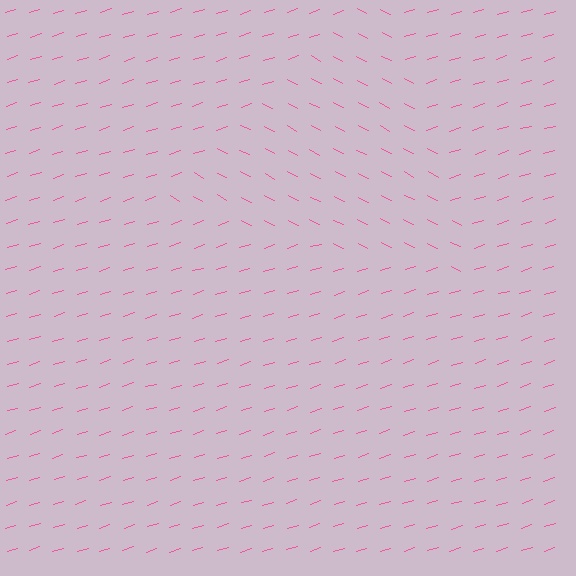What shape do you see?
I see a triangle.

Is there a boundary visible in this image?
Yes, there is a texture boundary formed by a change in line orientation.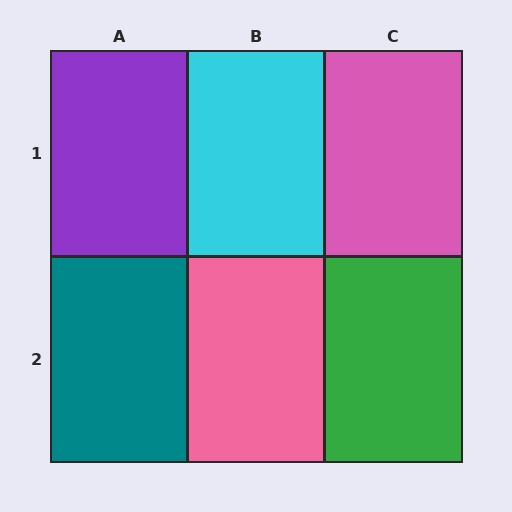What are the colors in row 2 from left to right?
Teal, pink, green.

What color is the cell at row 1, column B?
Cyan.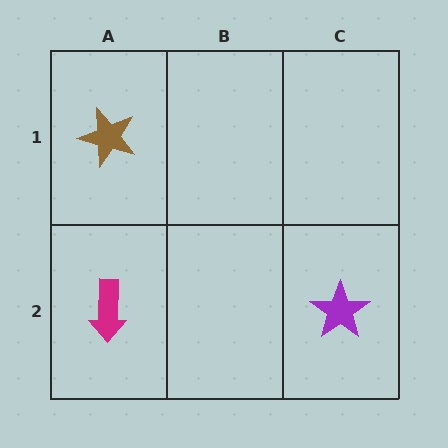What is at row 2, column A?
A magenta arrow.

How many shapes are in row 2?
2 shapes.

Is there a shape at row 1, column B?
No, that cell is empty.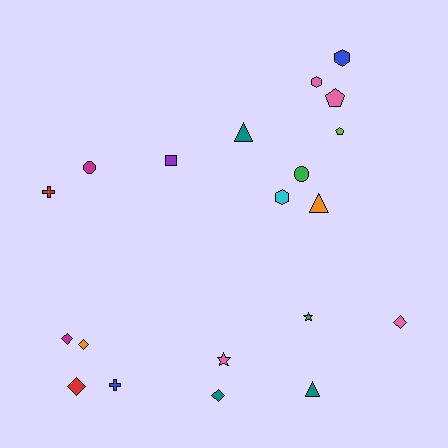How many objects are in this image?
There are 20 objects.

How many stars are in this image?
There are 2 stars.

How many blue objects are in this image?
There are 2 blue objects.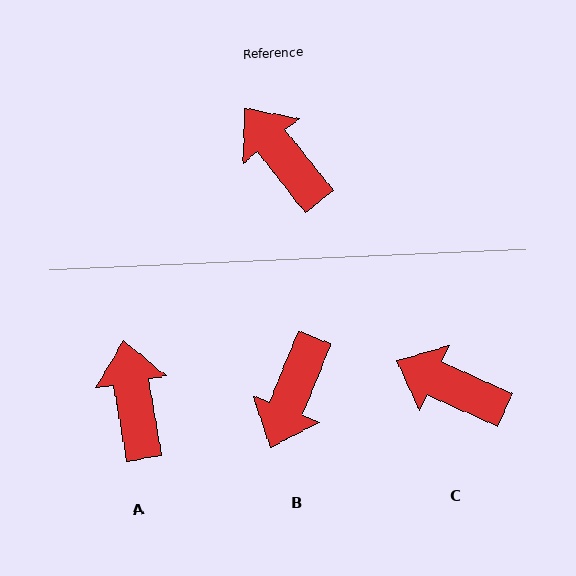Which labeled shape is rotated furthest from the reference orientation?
B, about 120 degrees away.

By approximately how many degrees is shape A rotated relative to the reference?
Approximately 29 degrees clockwise.